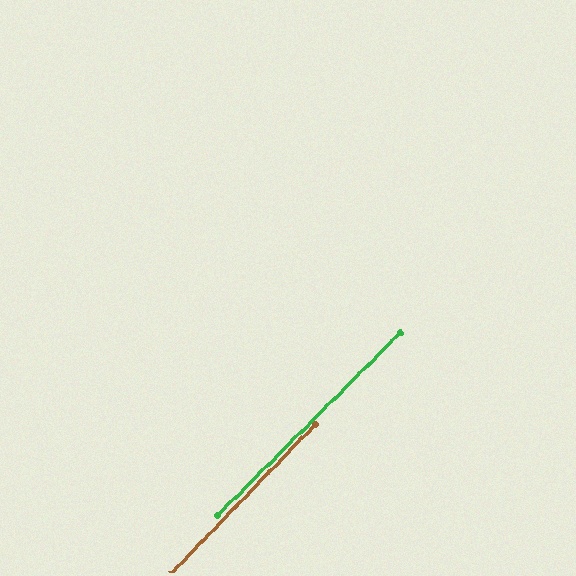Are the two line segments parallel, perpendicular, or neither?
Parallel — their directions differ by only 0.9°.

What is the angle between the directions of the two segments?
Approximately 1 degree.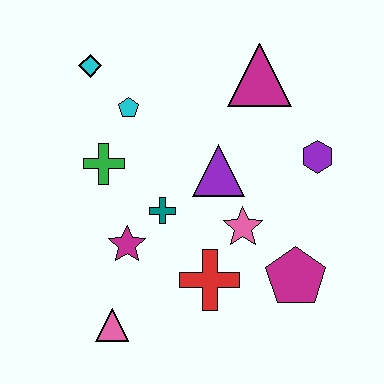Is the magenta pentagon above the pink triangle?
Yes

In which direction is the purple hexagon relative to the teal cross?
The purple hexagon is to the right of the teal cross.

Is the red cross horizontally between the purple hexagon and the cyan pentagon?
Yes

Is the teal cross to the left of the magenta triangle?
Yes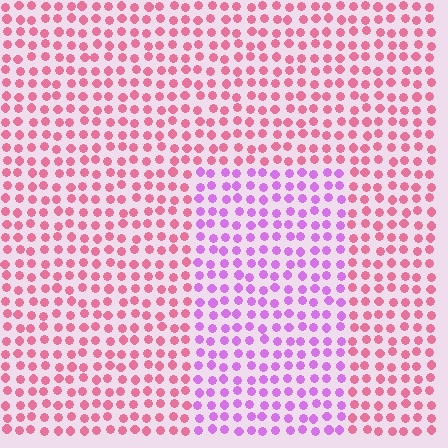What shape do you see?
I see a rectangle.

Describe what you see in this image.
The image is filled with small pink elements in a uniform arrangement. A rectangle-shaped region is visible where the elements are tinted to a slightly different hue, forming a subtle color boundary.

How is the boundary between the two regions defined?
The boundary is defined purely by a slight shift in hue (about 49 degrees). Spacing, size, and orientation are identical on both sides.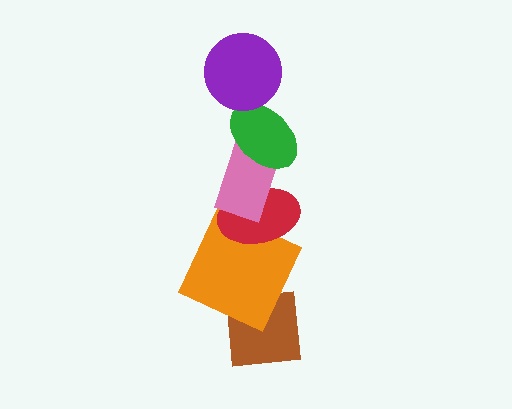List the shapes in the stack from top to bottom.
From top to bottom: the purple circle, the green ellipse, the pink rectangle, the red ellipse, the orange square, the brown square.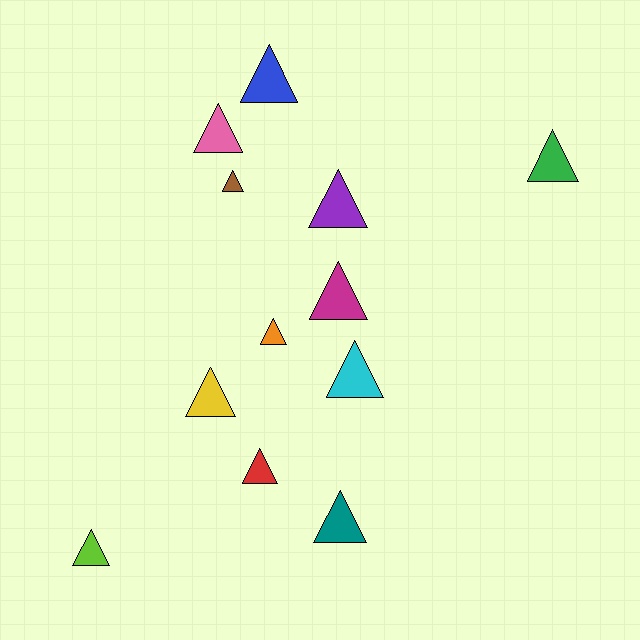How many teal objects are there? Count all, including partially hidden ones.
There is 1 teal object.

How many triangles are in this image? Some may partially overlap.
There are 12 triangles.